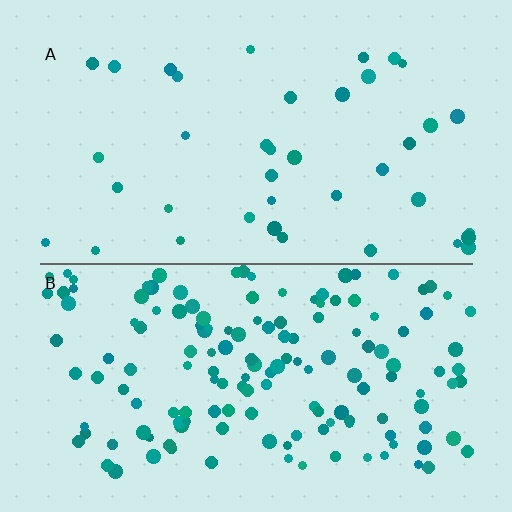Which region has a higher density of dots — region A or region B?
B (the bottom).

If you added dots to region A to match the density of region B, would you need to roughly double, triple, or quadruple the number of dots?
Approximately quadruple.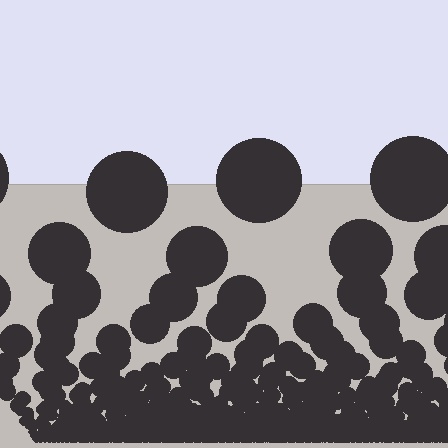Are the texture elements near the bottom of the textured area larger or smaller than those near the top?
Smaller. The gradient is inverted — elements near the bottom are smaller and denser.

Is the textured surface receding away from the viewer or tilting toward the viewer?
The surface appears to tilt toward the viewer. Texture elements get larger and sparser toward the top.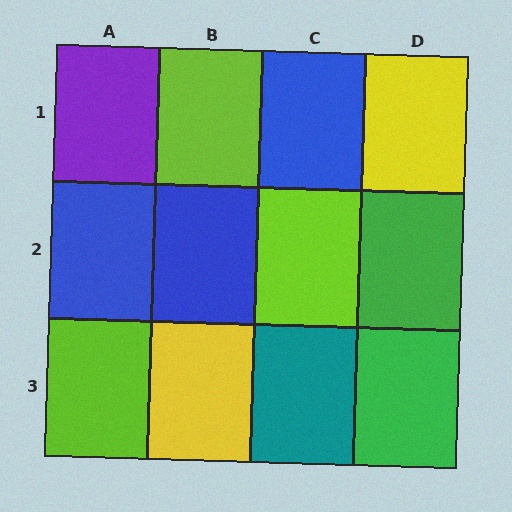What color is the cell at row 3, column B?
Yellow.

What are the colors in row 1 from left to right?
Purple, lime, blue, yellow.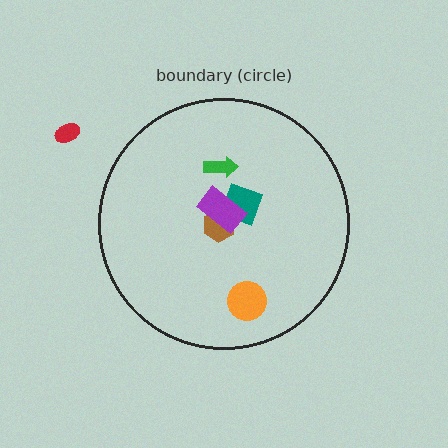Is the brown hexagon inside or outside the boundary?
Inside.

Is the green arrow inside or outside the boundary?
Inside.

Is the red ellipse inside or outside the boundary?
Outside.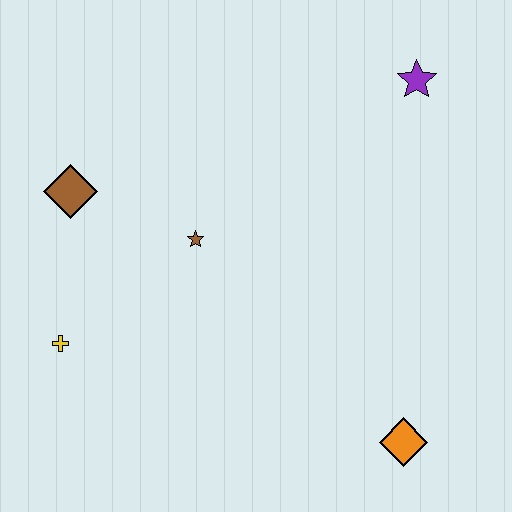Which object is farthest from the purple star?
The yellow cross is farthest from the purple star.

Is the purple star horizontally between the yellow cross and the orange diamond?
No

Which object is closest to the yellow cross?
The brown diamond is closest to the yellow cross.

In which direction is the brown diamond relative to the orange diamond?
The brown diamond is to the left of the orange diamond.